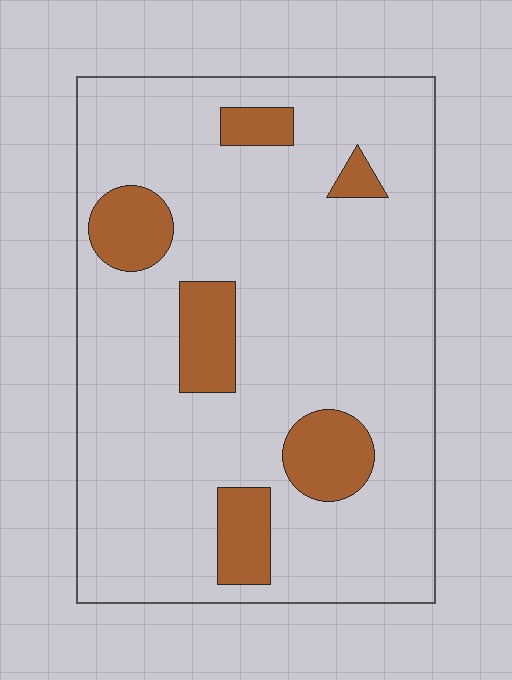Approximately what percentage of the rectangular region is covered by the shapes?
Approximately 15%.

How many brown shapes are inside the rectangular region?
6.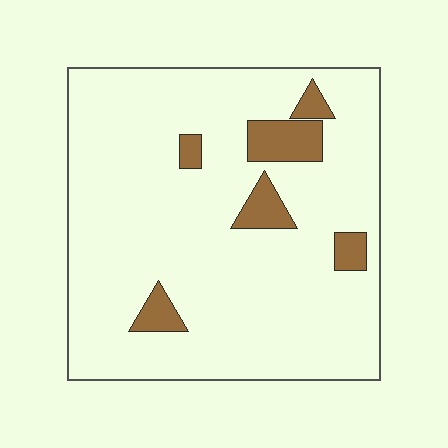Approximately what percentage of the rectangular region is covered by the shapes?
Approximately 10%.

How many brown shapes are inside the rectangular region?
6.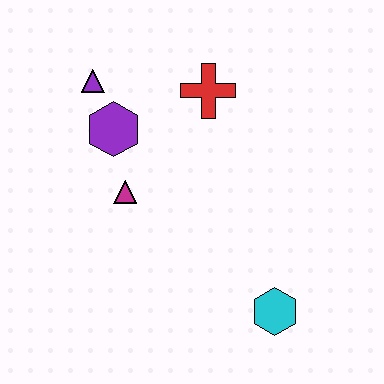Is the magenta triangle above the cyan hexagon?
Yes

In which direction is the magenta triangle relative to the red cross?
The magenta triangle is below the red cross.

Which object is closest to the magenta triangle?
The purple hexagon is closest to the magenta triangle.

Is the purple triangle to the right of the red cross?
No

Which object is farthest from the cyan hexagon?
The purple triangle is farthest from the cyan hexagon.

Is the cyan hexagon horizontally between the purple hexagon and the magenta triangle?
No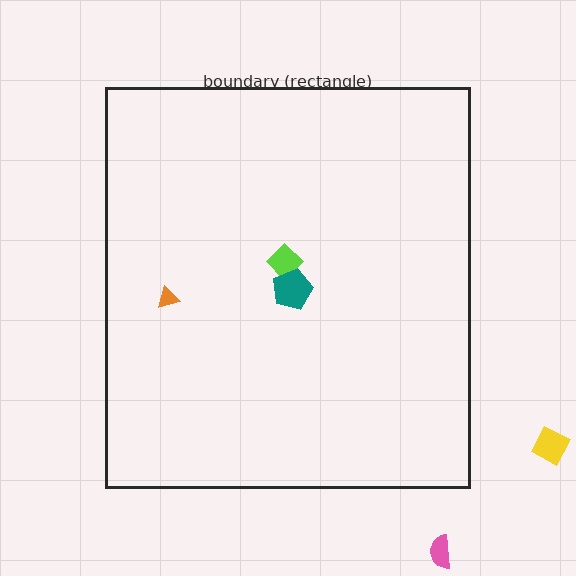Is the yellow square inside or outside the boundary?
Outside.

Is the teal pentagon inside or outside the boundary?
Inside.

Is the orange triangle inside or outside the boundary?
Inside.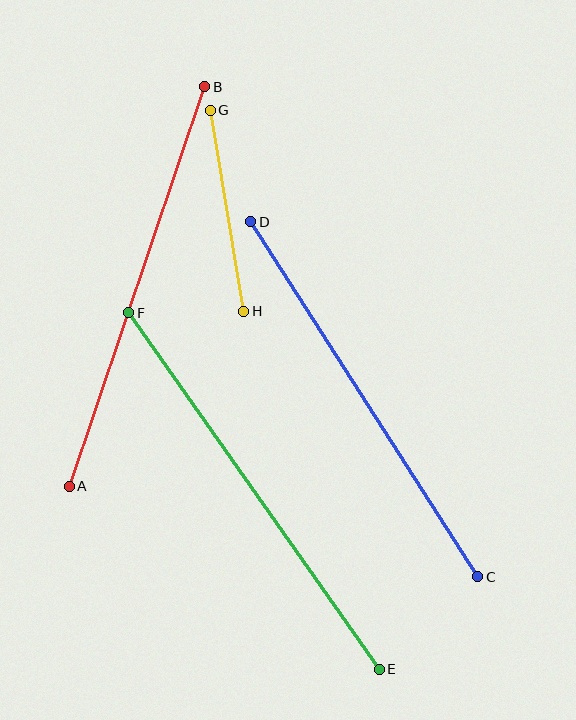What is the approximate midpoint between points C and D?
The midpoint is at approximately (364, 399) pixels.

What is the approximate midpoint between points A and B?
The midpoint is at approximately (137, 286) pixels.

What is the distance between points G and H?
The distance is approximately 204 pixels.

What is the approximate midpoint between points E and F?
The midpoint is at approximately (254, 491) pixels.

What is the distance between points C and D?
The distance is approximately 421 pixels.